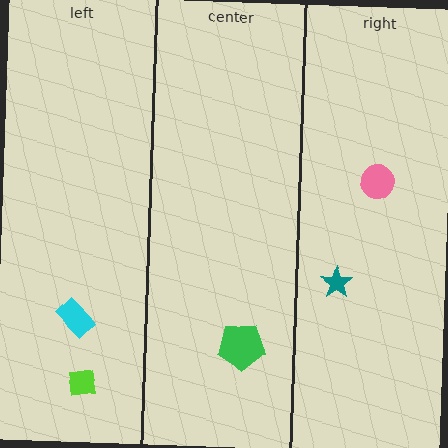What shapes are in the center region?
The green pentagon.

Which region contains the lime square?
The left region.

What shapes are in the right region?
The pink circle, the teal star.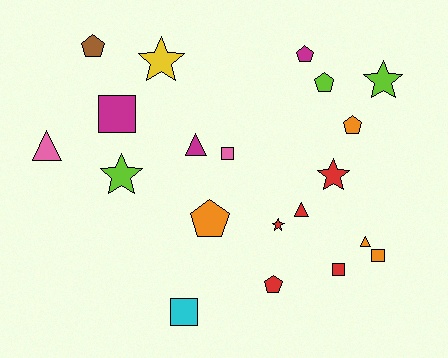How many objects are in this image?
There are 20 objects.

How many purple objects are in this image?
There are no purple objects.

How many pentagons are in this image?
There are 6 pentagons.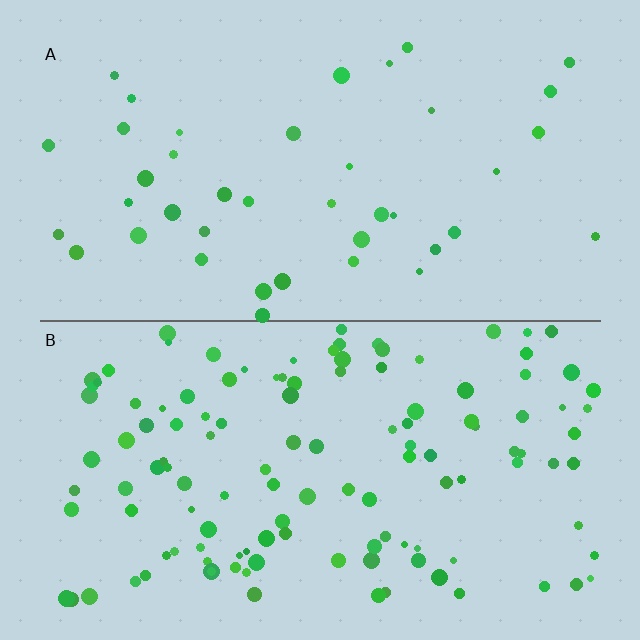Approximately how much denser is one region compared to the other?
Approximately 3.1× — region B over region A.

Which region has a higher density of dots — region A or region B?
B (the bottom).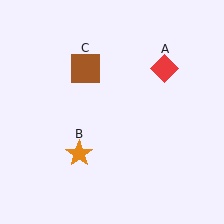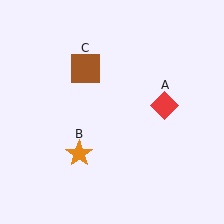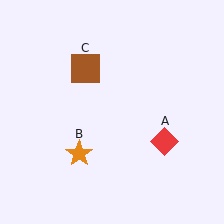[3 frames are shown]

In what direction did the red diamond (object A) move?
The red diamond (object A) moved down.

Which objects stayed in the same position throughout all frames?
Orange star (object B) and brown square (object C) remained stationary.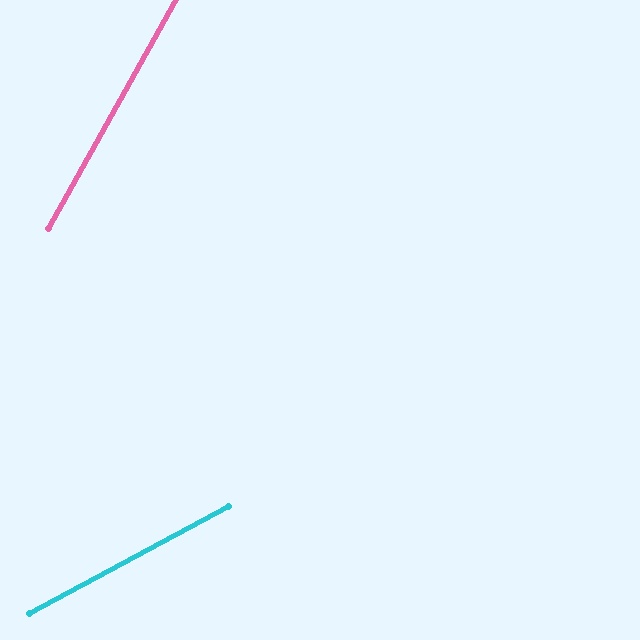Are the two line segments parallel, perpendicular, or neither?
Neither parallel nor perpendicular — they differ by about 33°.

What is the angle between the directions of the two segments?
Approximately 33 degrees.